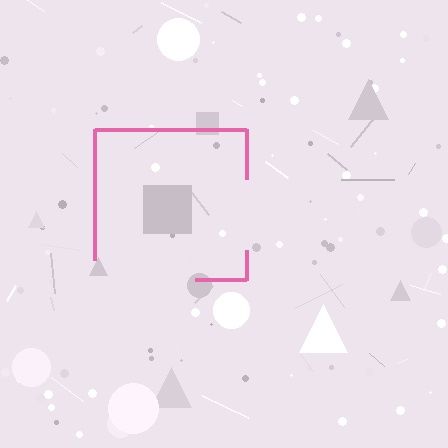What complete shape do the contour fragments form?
The contour fragments form a square.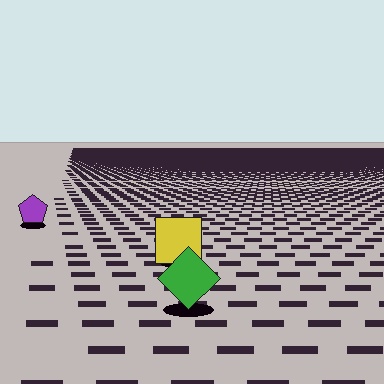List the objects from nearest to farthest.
From nearest to farthest: the green diamond, the yellow square, the purple pentagon.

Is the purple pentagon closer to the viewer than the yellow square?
No. The yellow square is closer — you can tell from the texture gradient: the ground texture is coarser near it.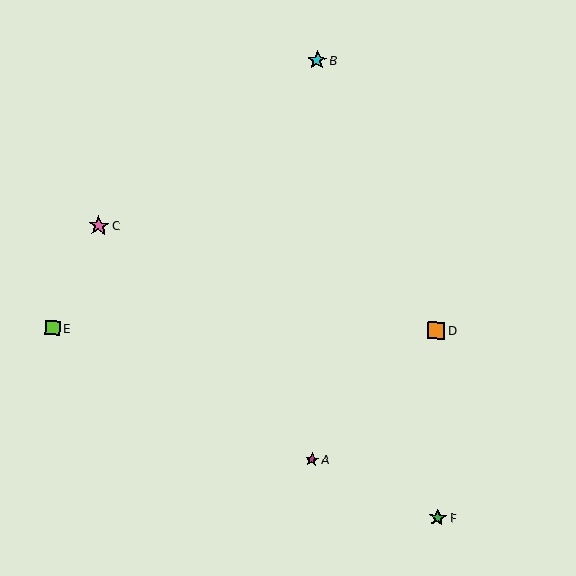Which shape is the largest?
The pink star (labeled C) is the largest.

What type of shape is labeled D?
Shape D is an orange square.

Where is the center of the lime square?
The center of the lime square is at (53, 328).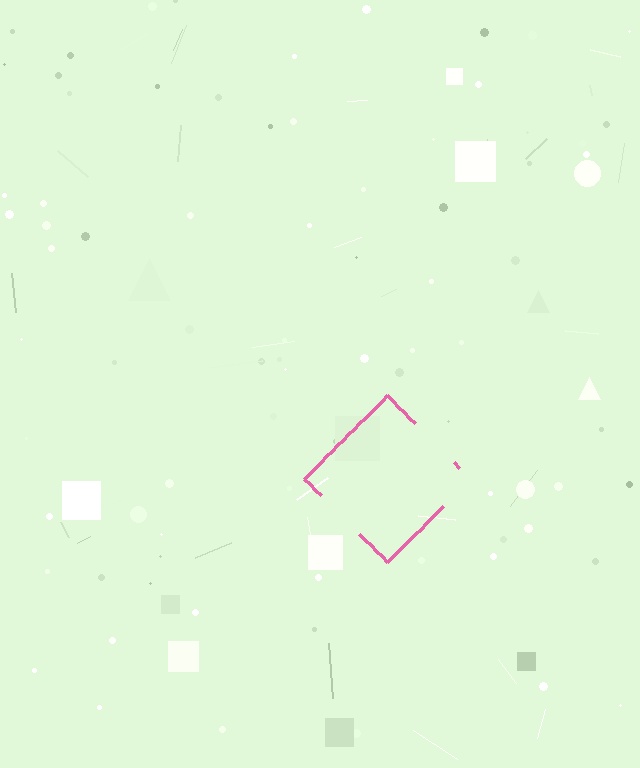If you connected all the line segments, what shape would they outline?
They would outline a diamond.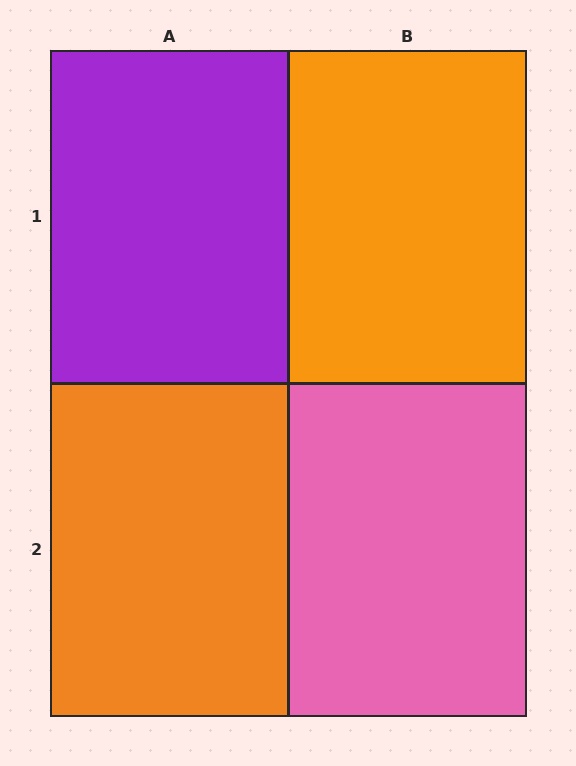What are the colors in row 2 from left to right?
Orange, pink.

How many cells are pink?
1 cell is pink.